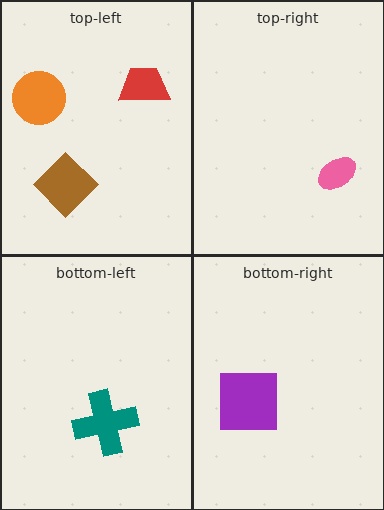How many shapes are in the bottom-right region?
1.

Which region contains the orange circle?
The top-left region.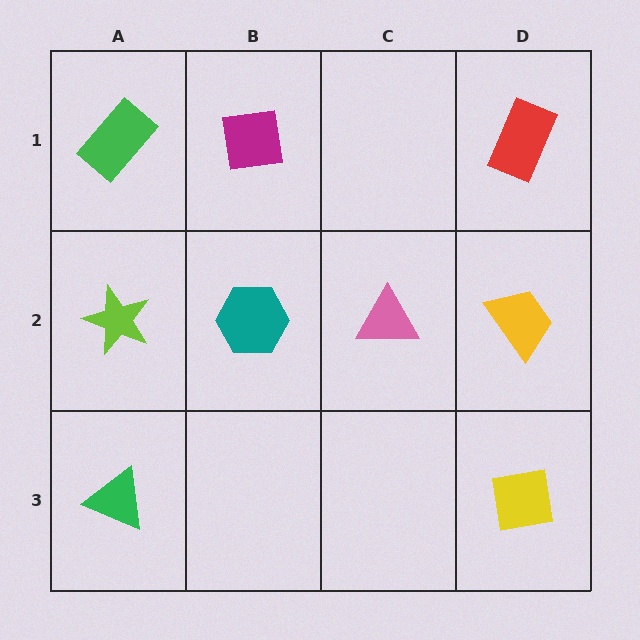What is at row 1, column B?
A magenta square.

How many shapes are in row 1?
3 shapes.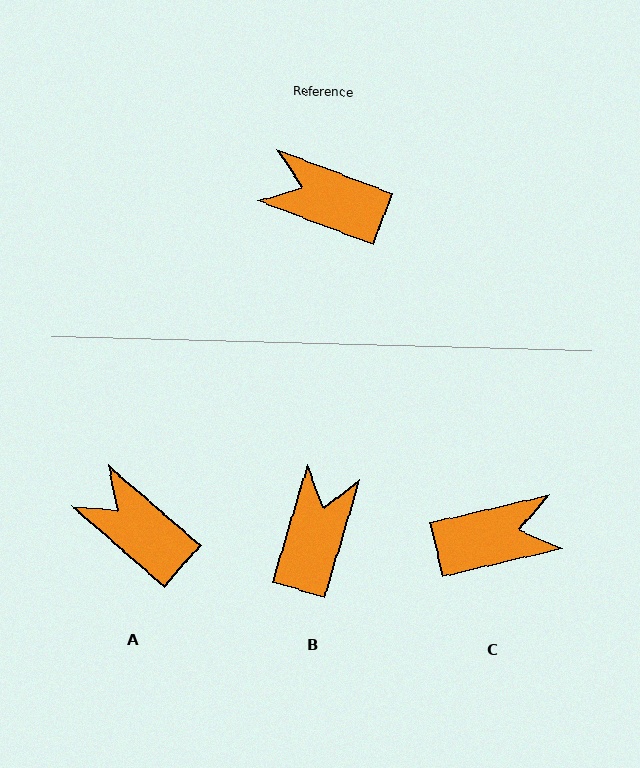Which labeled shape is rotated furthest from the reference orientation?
C, about 146 degrees away.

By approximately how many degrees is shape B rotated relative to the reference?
Approximately 85 degrees clockwise.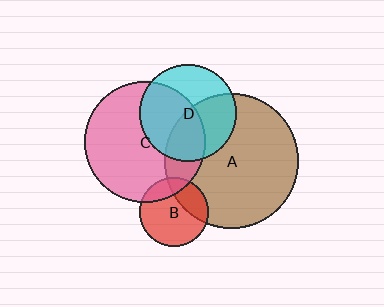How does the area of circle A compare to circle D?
Approximately 1.9 times.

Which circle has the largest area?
Circle A (brown).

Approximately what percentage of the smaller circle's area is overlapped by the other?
Approximately 20%.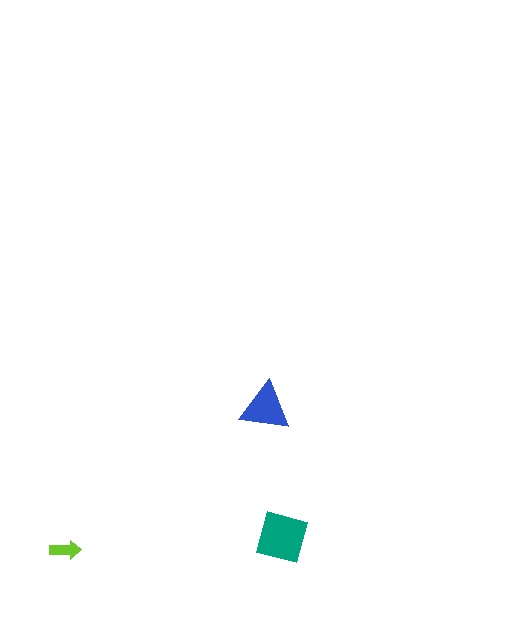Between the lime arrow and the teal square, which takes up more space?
The teal square.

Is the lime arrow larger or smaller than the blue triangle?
Smaller.